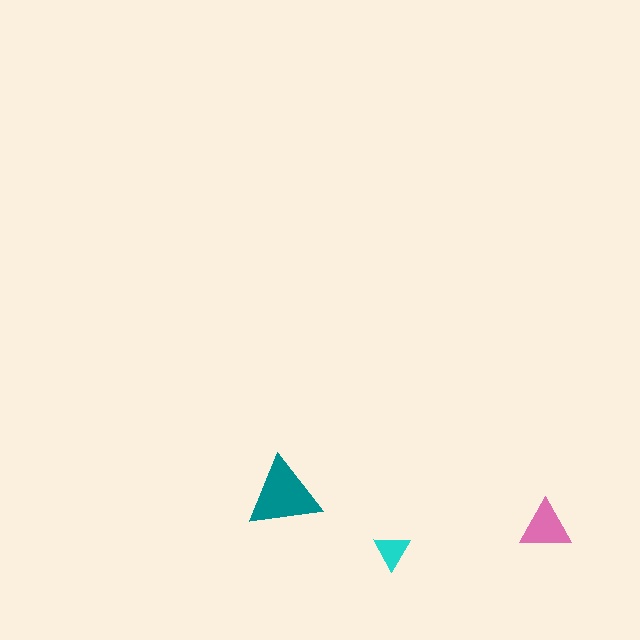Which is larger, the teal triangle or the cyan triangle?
The teal one.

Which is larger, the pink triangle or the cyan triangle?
The pink one.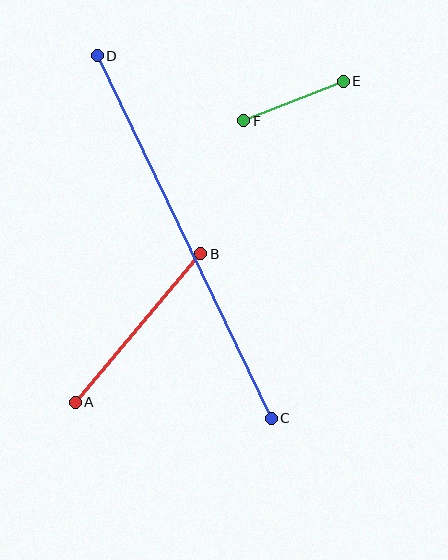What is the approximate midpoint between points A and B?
The midpoint is at approximately (138, 328) pixels.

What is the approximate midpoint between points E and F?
The midpoint is at approximately (294, 101) pixels.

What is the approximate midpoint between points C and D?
The midpoint is at approximately (184, 237) pixels.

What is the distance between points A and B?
The distance is approximately 194 pixels.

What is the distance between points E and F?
The distance is approximately 107 pixels.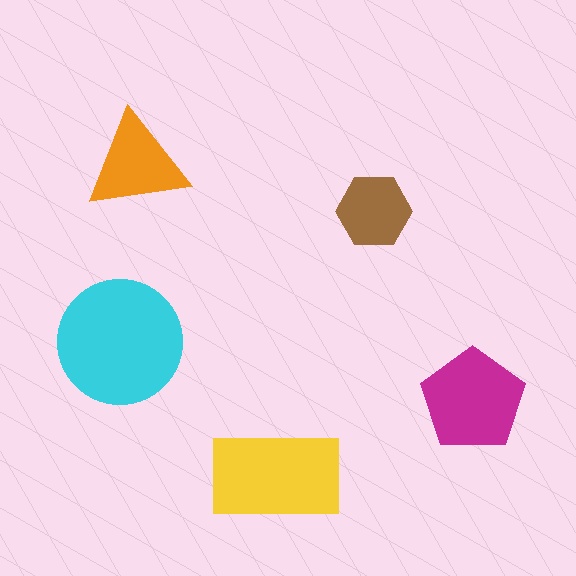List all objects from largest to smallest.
The cyan circle, the yellow rectangle, the magenta pentagon, the orange triangle, the brown hexagon.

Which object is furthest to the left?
The cyan circle is leftmost.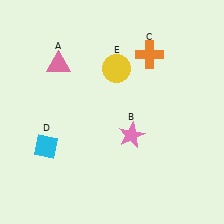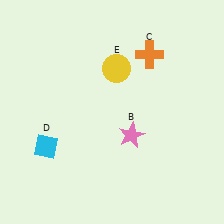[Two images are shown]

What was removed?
The pink triangle (A) was removed in Image 2.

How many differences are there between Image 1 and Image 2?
There is 1 difference between the two images.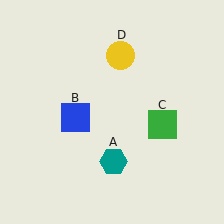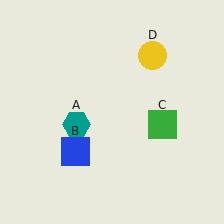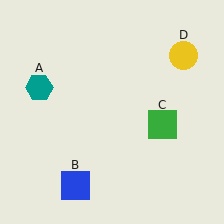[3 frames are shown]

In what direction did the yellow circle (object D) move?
The yellow circle (object D) moved right.